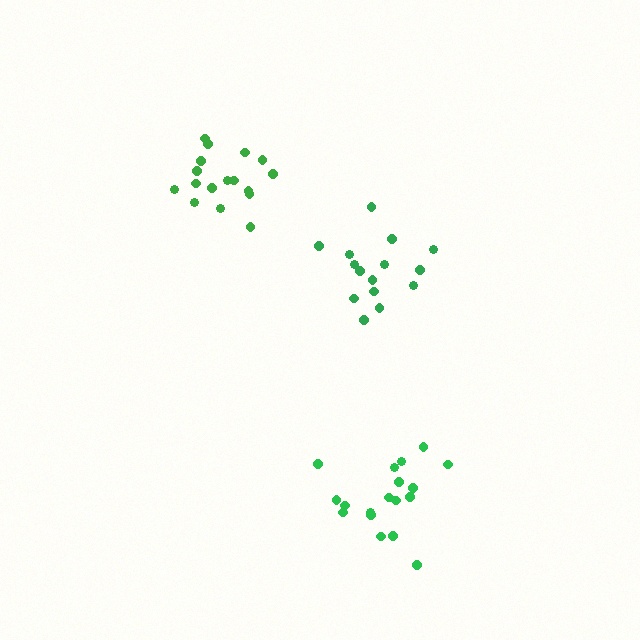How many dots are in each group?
Group 1: 15 dots, Group 2: 17 dots, Group 3: 19 dots (51 total).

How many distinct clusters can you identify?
There are 3 distinct clusters.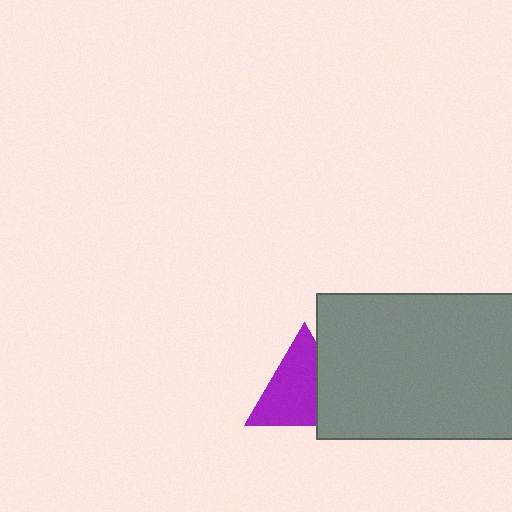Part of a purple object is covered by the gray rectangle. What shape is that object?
It is a triangle.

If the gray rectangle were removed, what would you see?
You would see the complete purple triangle.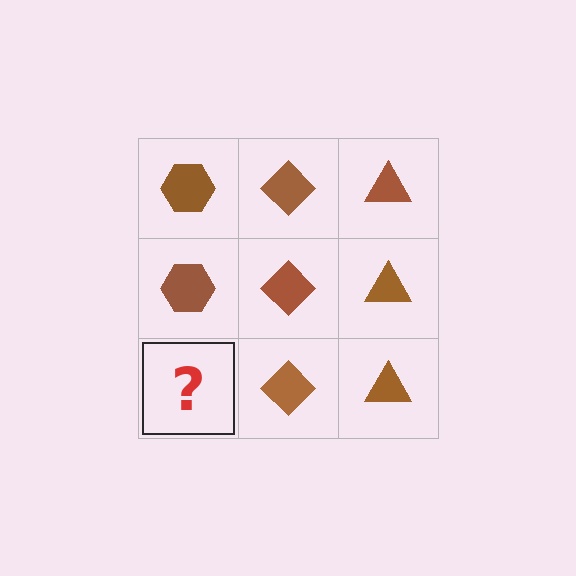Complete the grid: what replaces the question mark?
The question mark should be replaced with a brown hexagon.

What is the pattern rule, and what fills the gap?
The rule is that each column has a consistent shape. The gap should be filled with a brown hexagon.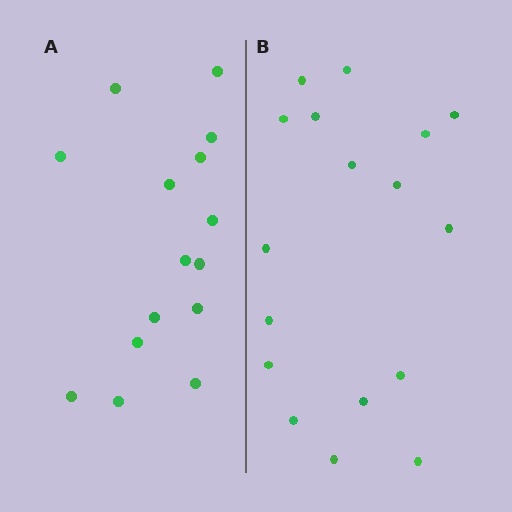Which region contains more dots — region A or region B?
Region B (the right region) has more dots.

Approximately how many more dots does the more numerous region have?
Region B has just a few more — roughly 2 or 3 more dots than region A.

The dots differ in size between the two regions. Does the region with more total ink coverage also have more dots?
No. Region A has more total ink coverage because its dots are larger, but region B actually contains more individual dots. Total area can be misleading — the number of items is what matters here.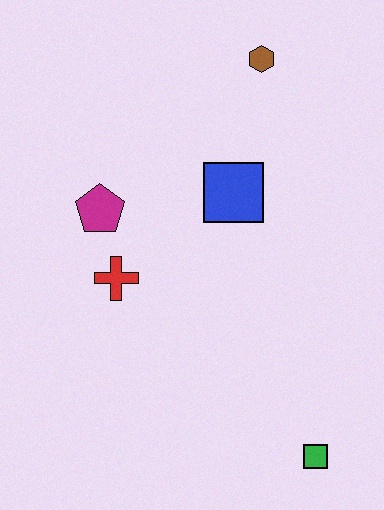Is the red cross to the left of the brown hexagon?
Yes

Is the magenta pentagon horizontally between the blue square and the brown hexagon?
No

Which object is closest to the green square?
The red cross is closest to the green square.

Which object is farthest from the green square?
The brown hexagon is farthest from the green square.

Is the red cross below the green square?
No